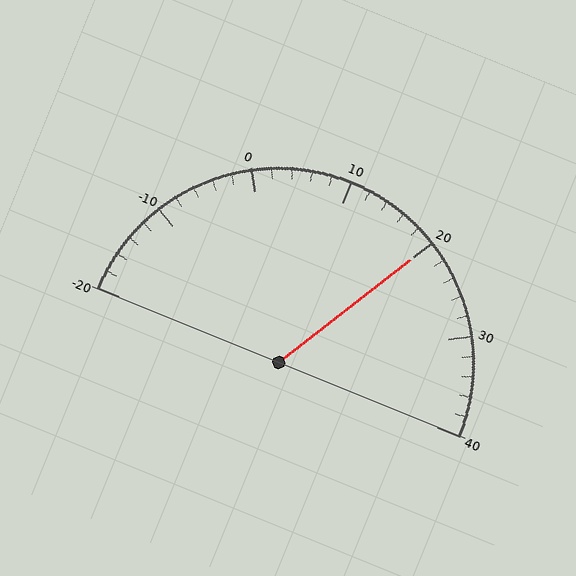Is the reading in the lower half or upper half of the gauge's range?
The reading is in the upper half of the range (-20 to 40).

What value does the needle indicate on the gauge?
The needle indicates approximately 20.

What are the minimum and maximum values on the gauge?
The gauge ranges from -20 to 40.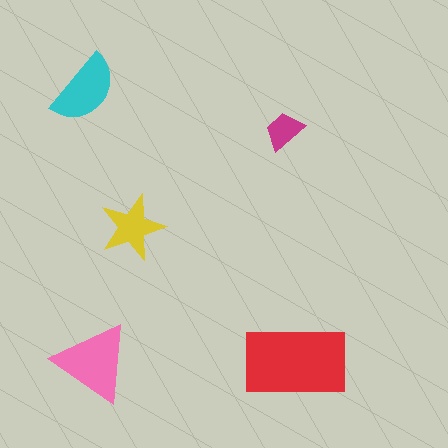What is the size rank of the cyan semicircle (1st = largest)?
3rd.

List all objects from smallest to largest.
The magenta trapezoid, the yellow star, the cyan semicircle, the pink triangle, the red rectangle.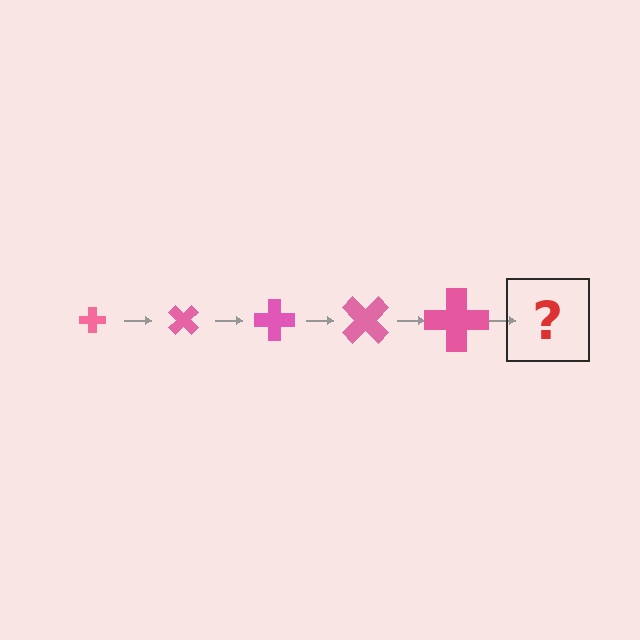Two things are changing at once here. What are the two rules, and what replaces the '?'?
The two rules are that the cross grows larger each step and it rotates 45 degrees each step. The '?' should be a cross, larger than the previous one and rotated 225 degrees from the start.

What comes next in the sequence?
The next element should be a cross, larger than the previous one and rotated 225 degrees from the start.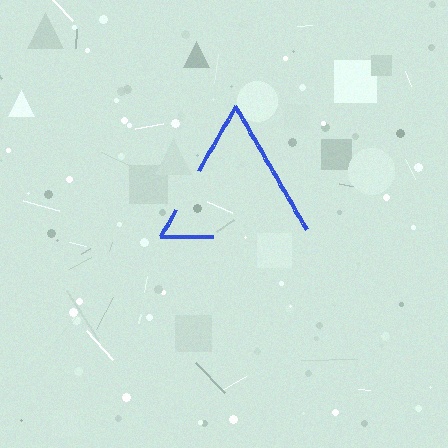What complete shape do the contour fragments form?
The contour fragments form a triangle.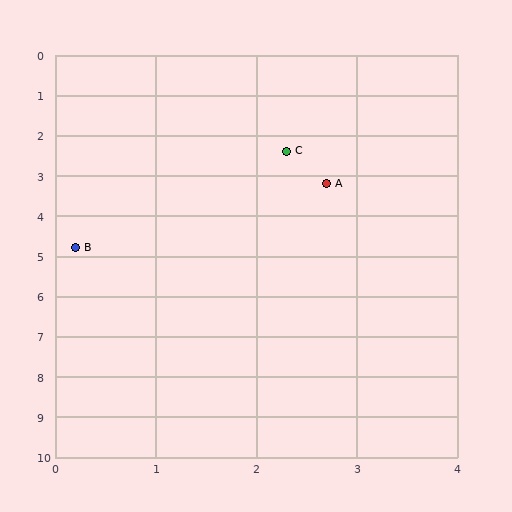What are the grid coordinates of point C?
Point C is at approximately (2.3, 2.4).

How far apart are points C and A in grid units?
Points C and A are about 0.9 grid units apart.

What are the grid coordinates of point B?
Point B is at approximately (0.2, 4.8).